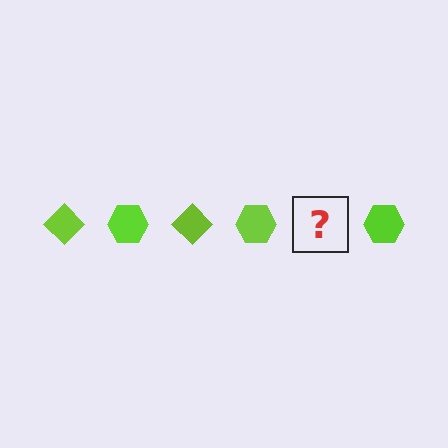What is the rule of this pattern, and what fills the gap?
The rule is that the pattern cycles through diamond, hexagon shapes in lime. The gap should be filled with a lime diamond.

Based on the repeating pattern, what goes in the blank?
The blank should be a lime diamond.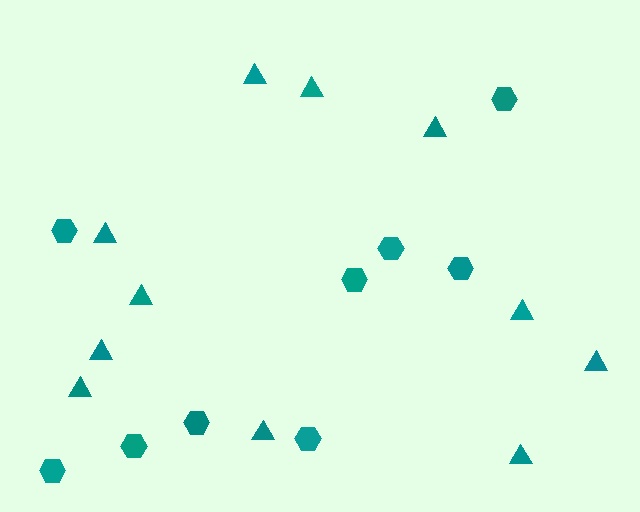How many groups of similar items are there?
There are 2 groups: one group of triangles (11) and one group of hexagons (9).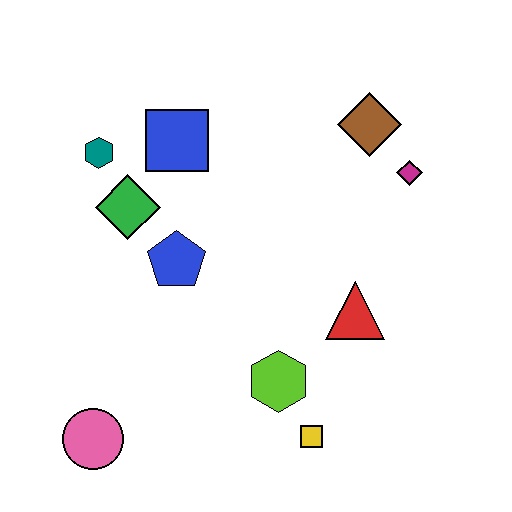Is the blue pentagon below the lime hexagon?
No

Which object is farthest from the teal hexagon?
The yellow square is farthest from the teal hexagon.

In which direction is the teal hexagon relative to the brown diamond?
The teal hexagon is to the left of the brown diamond.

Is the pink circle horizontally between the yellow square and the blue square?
No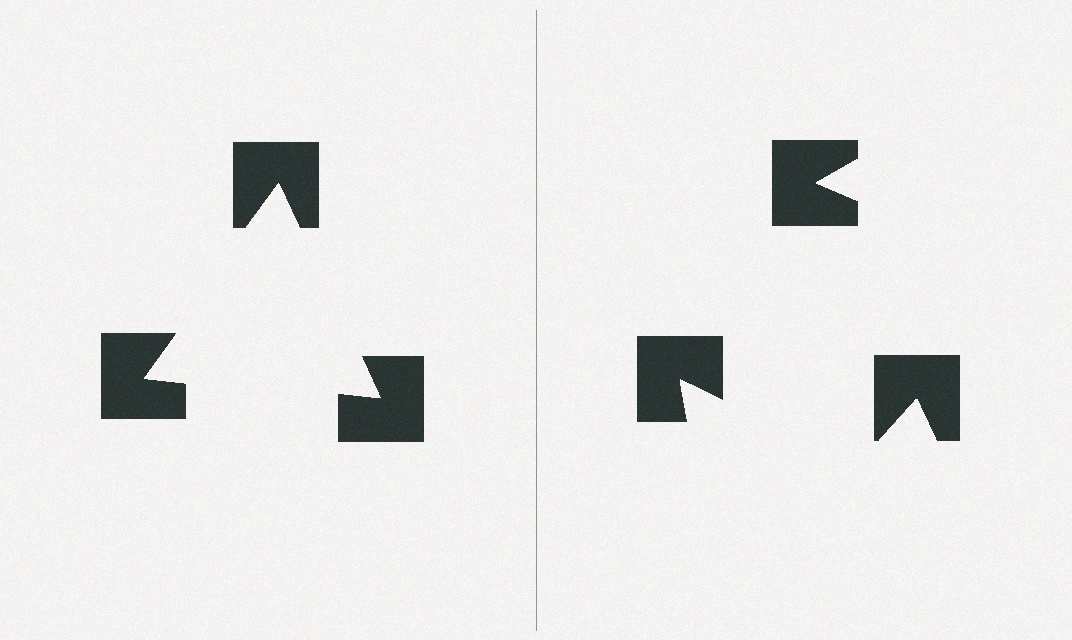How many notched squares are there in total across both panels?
6 — 3 on each side.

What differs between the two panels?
The notched squares are positioned identically on both sides; only the wedge orientations differ. On the left they align to a triangle; on the right they are misaligned.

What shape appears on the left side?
An illusory triangle.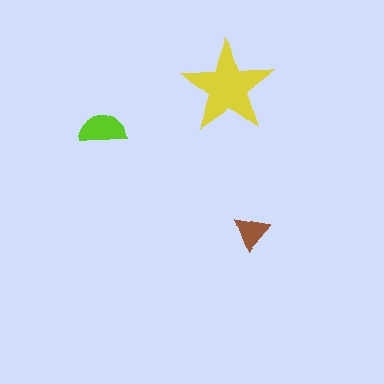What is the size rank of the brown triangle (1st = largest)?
3rd.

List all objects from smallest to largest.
The brown triangle, the lime semicircle, the yellow star.